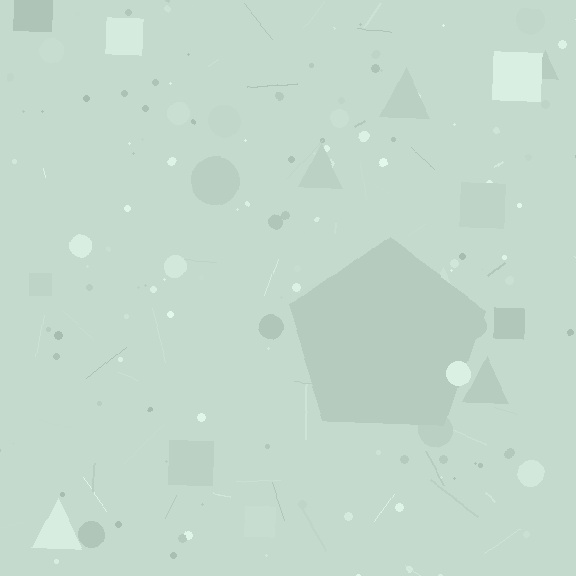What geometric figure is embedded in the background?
A pentagon is embedded in the background.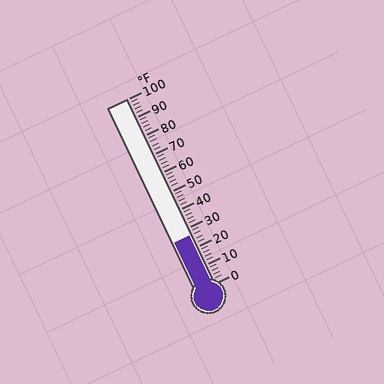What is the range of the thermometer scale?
The thermometer scale ranges from 0°F to 100°F.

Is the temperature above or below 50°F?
The temperature is below 50°F.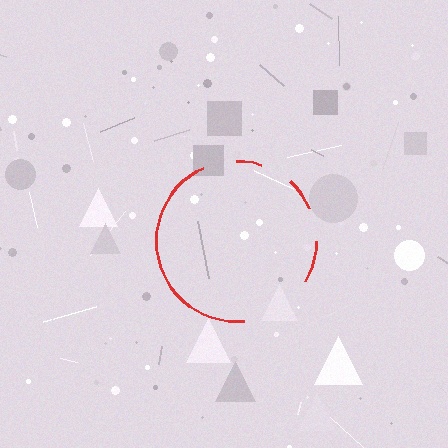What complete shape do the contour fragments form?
The contour fragments form a circle.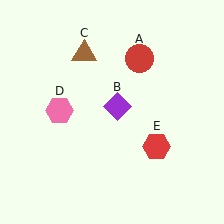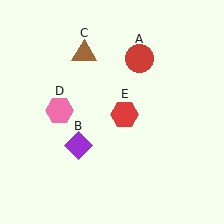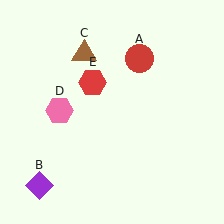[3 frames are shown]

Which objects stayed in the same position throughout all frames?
Red circle (object A) and brown triangle (object C) and pink hexagon (object D) remained stationary.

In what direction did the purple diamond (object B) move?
The purple diamond (object B) moved down and to the left.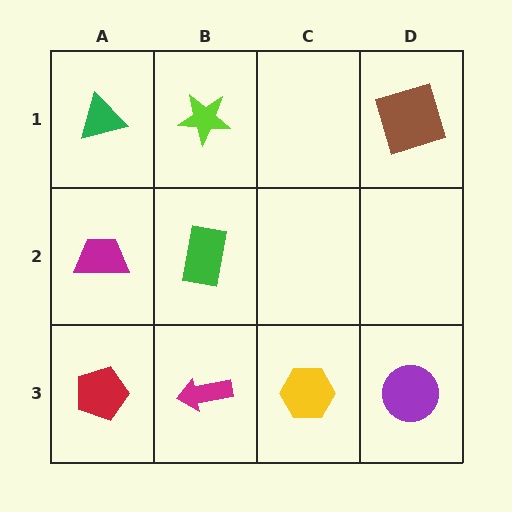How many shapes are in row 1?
3 shapes.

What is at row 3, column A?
A red pentagon.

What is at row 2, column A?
A magenta trapezoid.